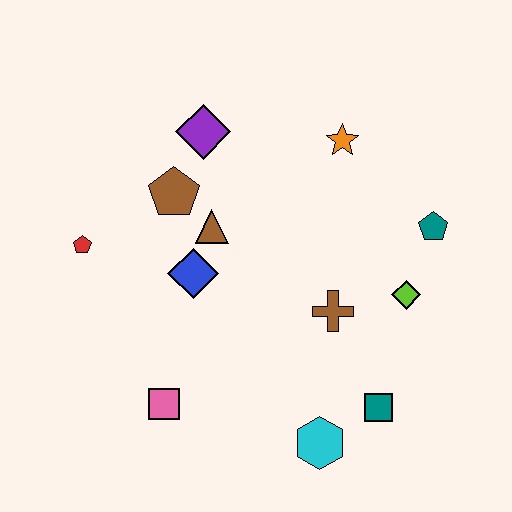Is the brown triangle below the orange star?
Yes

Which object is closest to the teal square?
The cyan hexagon is closest to the teal square.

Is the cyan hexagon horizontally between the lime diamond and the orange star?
No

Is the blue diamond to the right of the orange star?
No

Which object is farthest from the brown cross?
The red pentagon is farthest from the brown cross.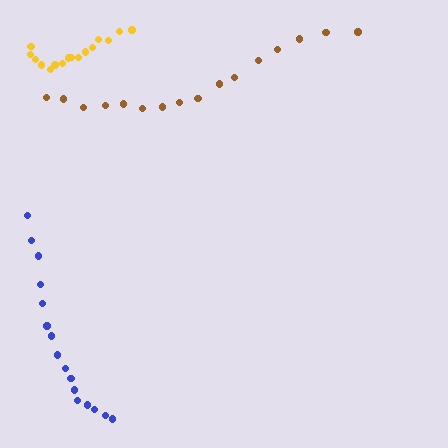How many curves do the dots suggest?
There are 3 distinct paths.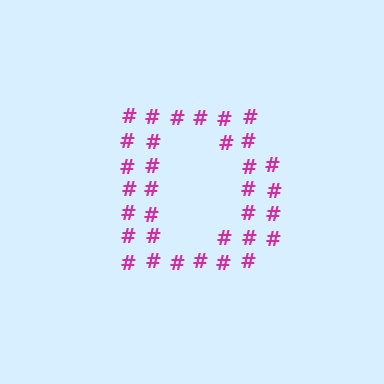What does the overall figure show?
The overall figure shows the letter D.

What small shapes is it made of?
It is made of small hash symbols.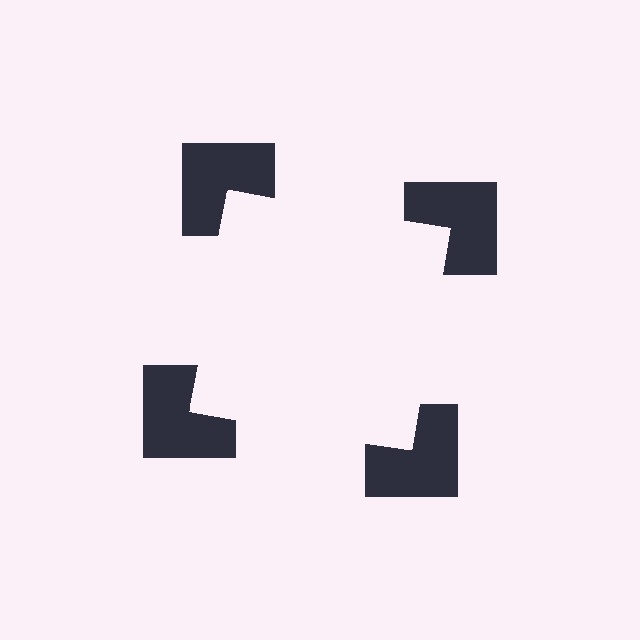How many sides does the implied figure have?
4 sides.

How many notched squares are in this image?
There are 4 — one at each vertex of the illusory square.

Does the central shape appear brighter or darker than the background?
It typically appears slightly brighter than the background, even though no actual brightness change is drawn.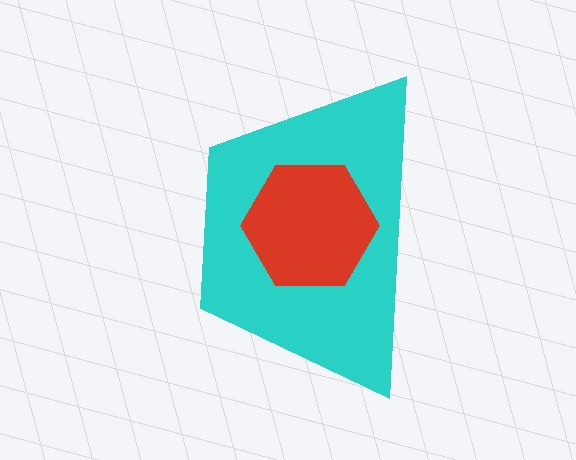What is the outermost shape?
The cyan trapezoid.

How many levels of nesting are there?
2.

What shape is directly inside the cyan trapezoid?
The red hexagon.